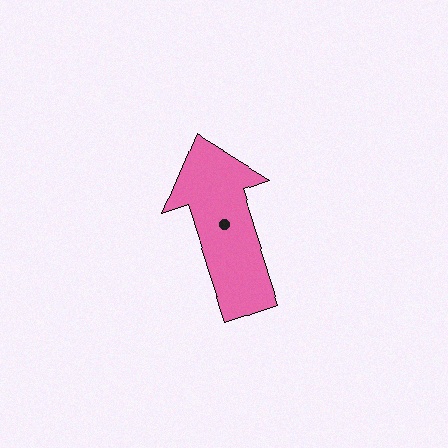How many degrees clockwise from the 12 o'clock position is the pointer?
Approximately 342 degrees.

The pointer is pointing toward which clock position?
Roughly 11 o'clock.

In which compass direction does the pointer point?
North.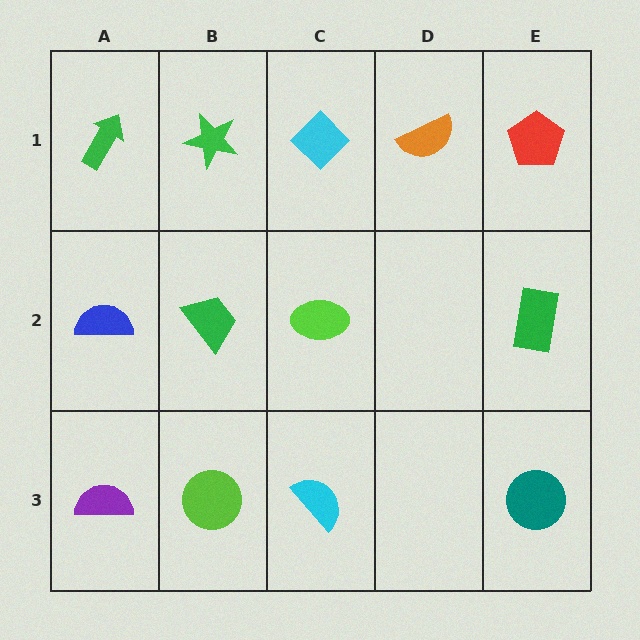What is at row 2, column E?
A green rectangle.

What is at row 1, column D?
An orange semicircle.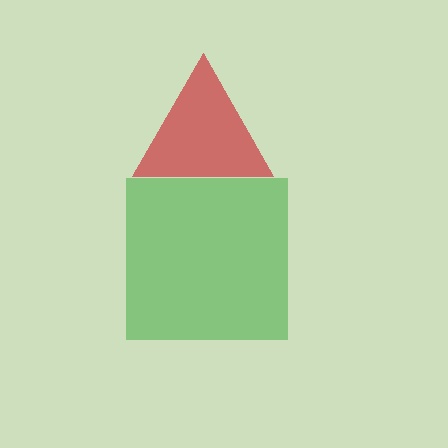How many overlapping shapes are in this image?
There are 2 overlapping shapes in the image.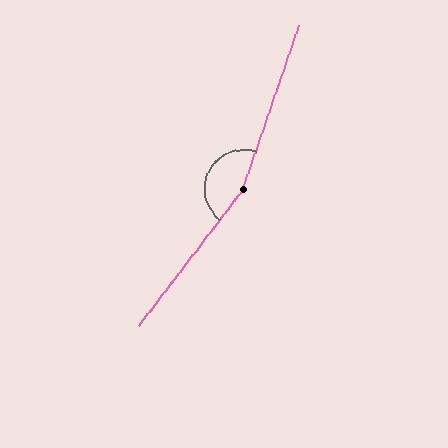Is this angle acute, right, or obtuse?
It is obtuse.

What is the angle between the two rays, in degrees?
Approximately 162 degrees.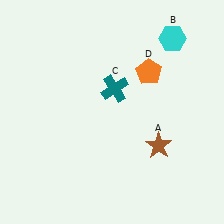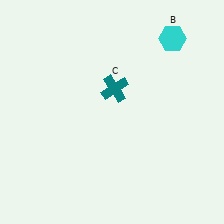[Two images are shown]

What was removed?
The brown star (A), the orange pentagon (D) were removed in Image 2.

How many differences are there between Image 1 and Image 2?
There are 2 differences between the two images.